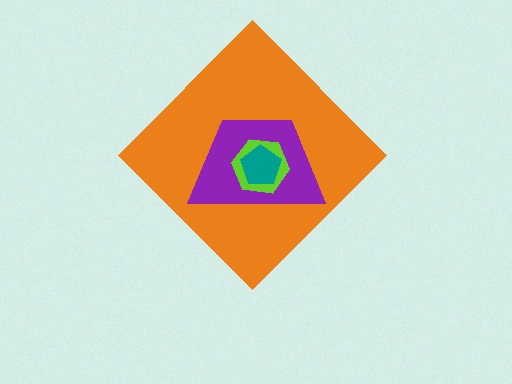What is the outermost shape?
The orange diamond.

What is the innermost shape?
The teal pentagon.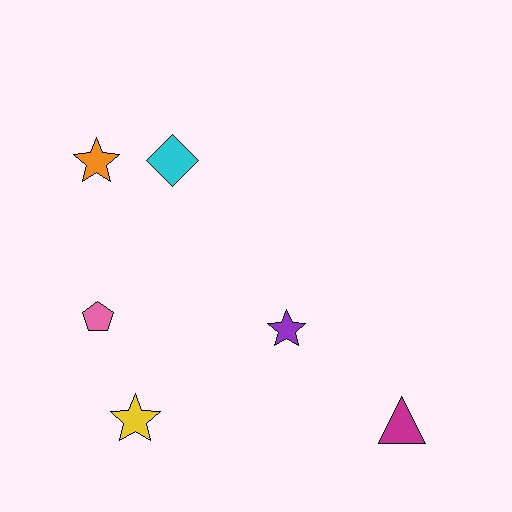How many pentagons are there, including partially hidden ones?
There is 1 pentagon.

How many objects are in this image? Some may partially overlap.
There are 6 objects.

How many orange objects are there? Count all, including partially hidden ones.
There is 1 orange object.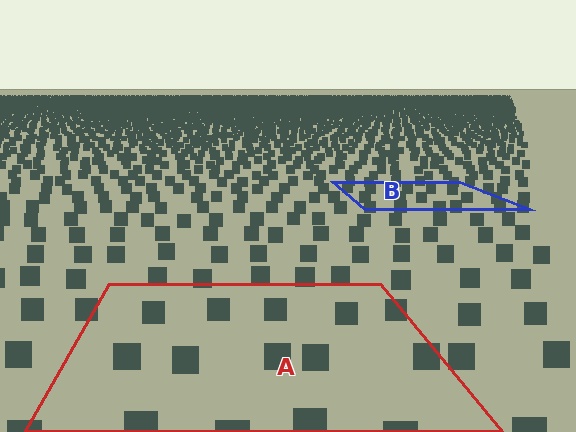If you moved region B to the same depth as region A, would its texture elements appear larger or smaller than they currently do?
They would appear larger. At a closer depth, the same texture elements are projected at a bigger on-screen size.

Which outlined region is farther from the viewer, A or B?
Region B is farther from the viewer — the texture elements inside it appear smaller and more densely packed.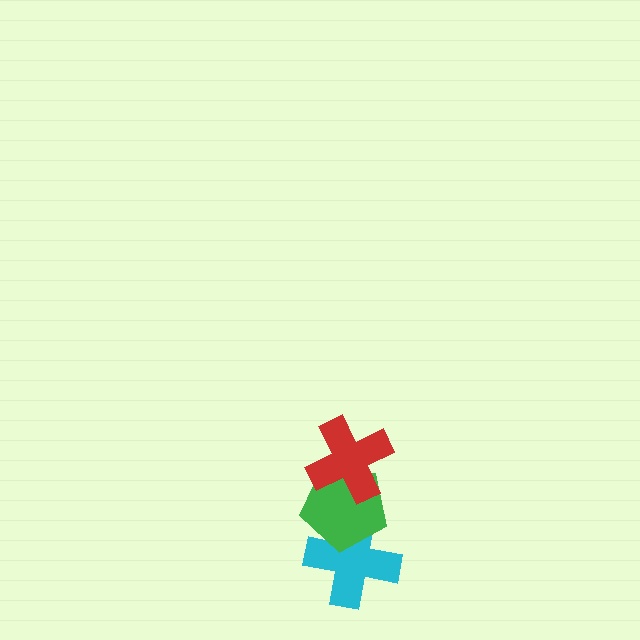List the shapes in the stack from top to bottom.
From top to bottom: the red cross, the green pentagon, the cyan cross.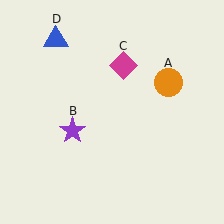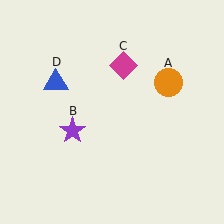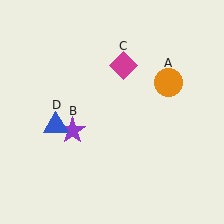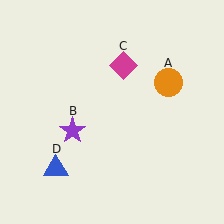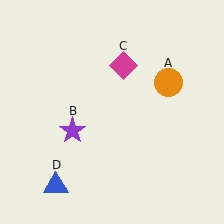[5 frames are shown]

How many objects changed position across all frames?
1 object changed position: blue triangle (object D).